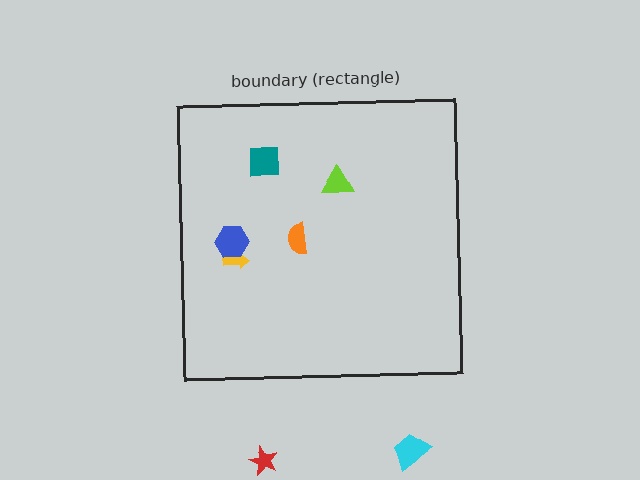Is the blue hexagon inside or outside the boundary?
Inside.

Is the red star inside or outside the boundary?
Outside.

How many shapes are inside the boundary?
5 inside, 2 outside.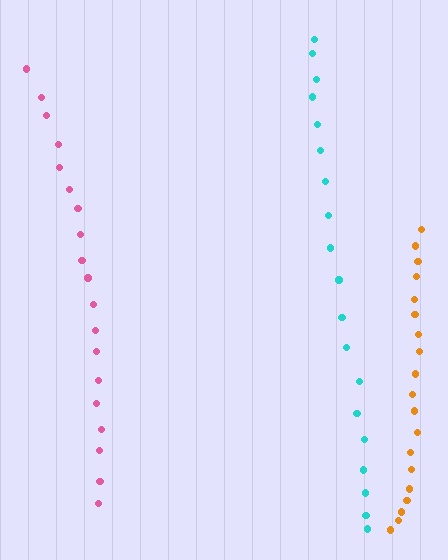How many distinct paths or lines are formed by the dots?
There are 3 distinct paths.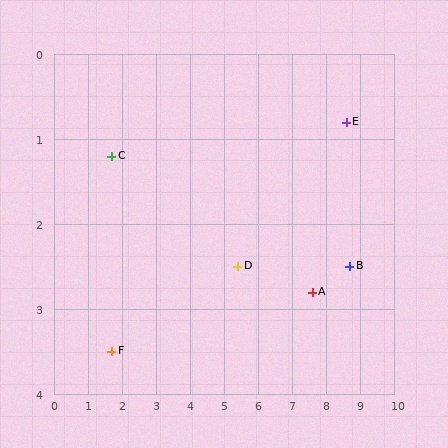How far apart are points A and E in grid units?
Points A and E are about 2.2 grid units apart.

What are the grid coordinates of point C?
Point C is at approximately (1.7, 1.2).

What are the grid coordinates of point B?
Point B is at approximately (8.7, 2.5).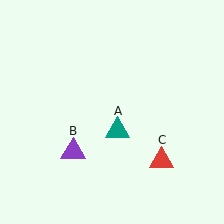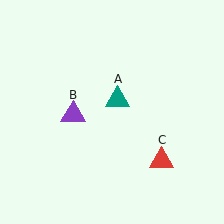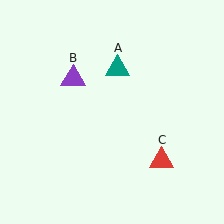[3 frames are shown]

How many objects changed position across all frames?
2 objects changed position: teal triangle (object A), purple triangle (object B).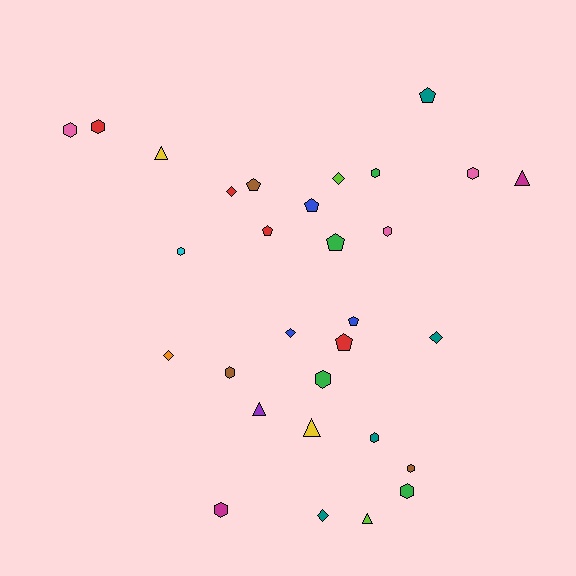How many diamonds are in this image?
There are 6 diamonds.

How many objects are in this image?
There are 30 objects.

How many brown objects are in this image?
There are 3 brown objects.